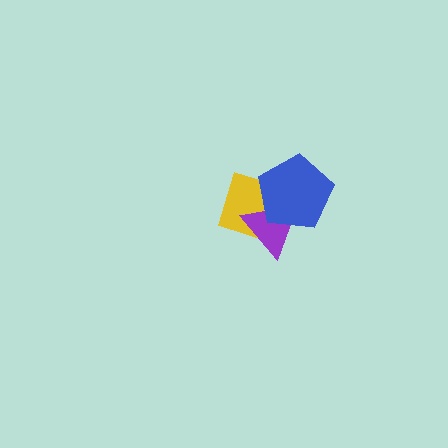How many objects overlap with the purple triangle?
2 objects overlap with the purple triangle.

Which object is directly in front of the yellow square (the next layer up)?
The purple triangle is directly in front of the yellow square.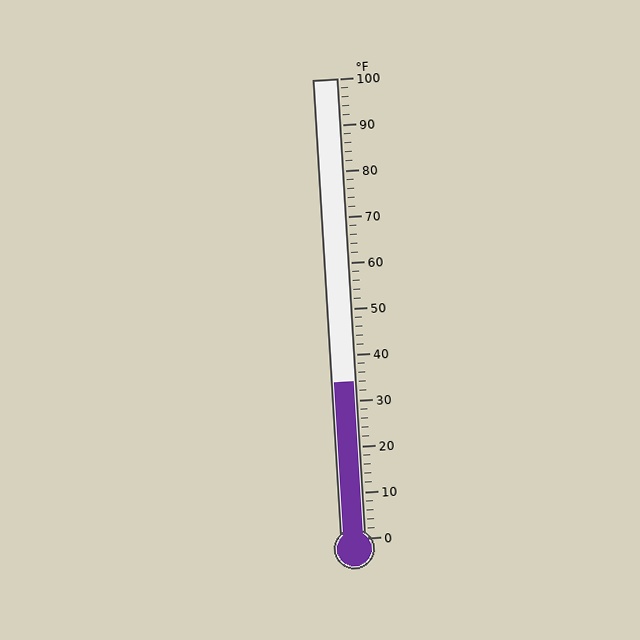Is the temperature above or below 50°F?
The temperature is below 50°F.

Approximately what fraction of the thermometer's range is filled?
The thermometer is filled to approximately 35% of its range.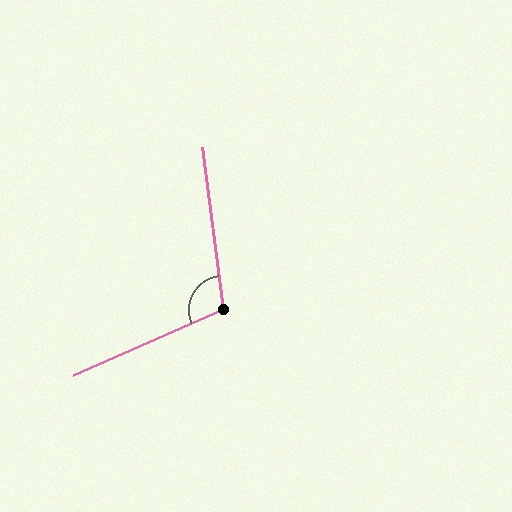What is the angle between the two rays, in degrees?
Approximately 106 degrees.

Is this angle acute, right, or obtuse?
It is obtuse.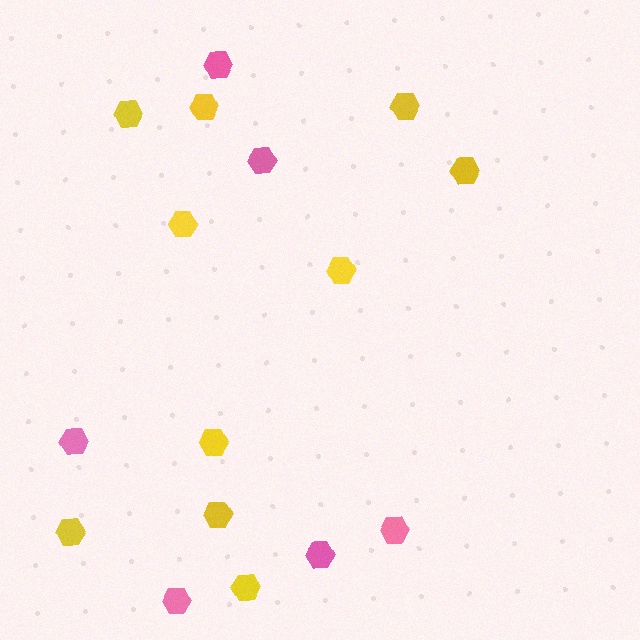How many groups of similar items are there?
There are 2 groups: one group of yellow hexagons (10) and one group of pink hexagons (6).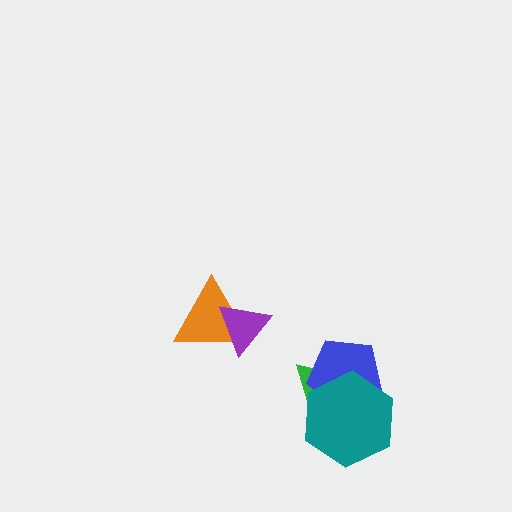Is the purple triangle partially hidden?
No, no other shape covers it.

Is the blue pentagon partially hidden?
Yes, it is partially covered by another shape.